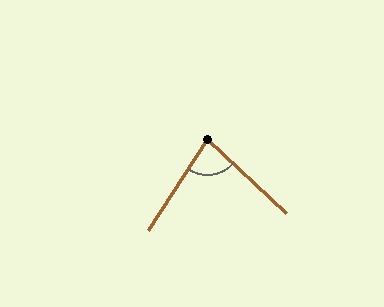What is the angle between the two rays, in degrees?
Approximately 80 degrees.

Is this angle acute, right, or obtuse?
It is acute.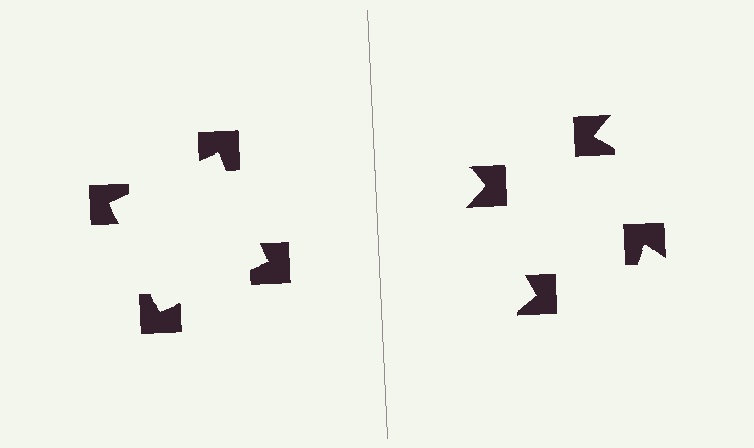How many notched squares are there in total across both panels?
8 — 4 on each side.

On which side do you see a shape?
An illusory square appears on the left side. On the right side the wedge cuts are rotated, so no coherent shape forms.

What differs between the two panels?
The notched squares are positioned identically on both sides; only the wedge orientations differ. On the left they align to a square; on the right they are misaligned.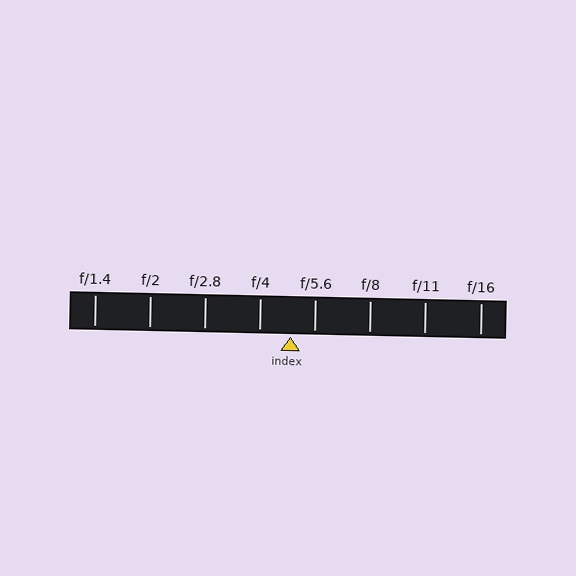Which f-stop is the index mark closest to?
The index mark is closest to f/5.6.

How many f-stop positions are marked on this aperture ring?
There are 8 f-stop positions marked.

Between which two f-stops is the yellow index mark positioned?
The index mark is between f/4 and f/5.6.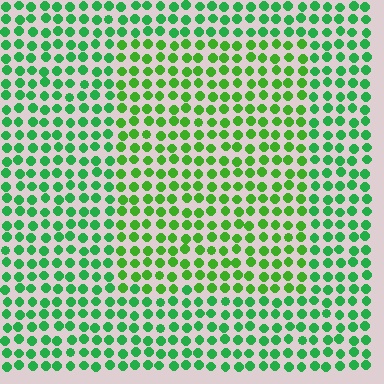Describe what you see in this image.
The image is filled with small green elements in a uniform arrangement. A rectangle-shaped region is visible where the elements are tinted to a slightly different hue, forming a subtle color boundary.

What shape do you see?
I see a rectangle.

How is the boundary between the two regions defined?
The boundary is defined purely by a slight shift in hue (about 25 degrees). Spacing, size, and orientation are identical on both sides.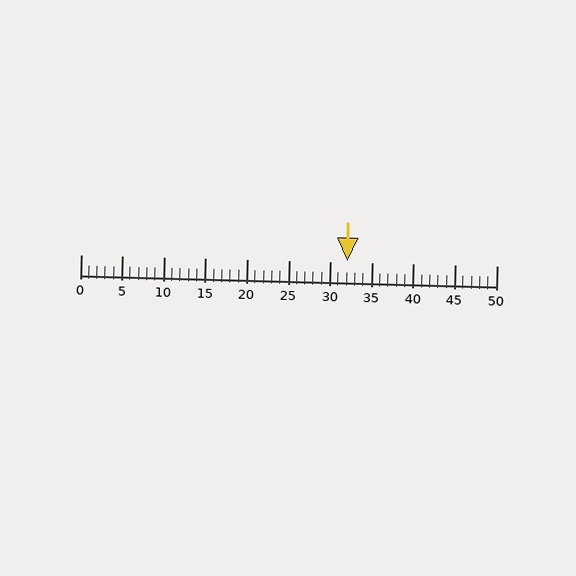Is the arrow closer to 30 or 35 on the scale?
The arrow is closer to 30.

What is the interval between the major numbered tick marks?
The major tick marks are spaced 5 units apart.